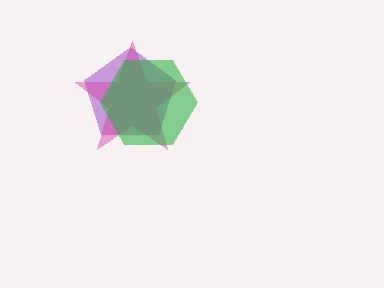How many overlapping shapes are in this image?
There are 3 overlapping shapes in the image.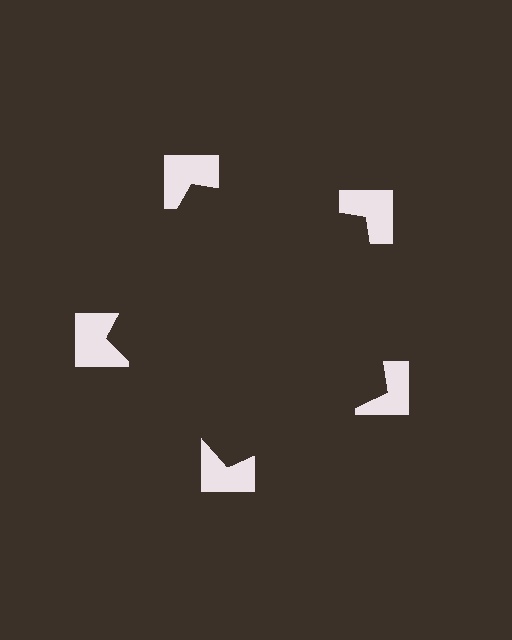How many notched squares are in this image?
There are 5 — one at each vertex of the illusory pentagon.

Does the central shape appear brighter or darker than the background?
It typically appears slightly darker than the background, even though no actual brightness change is drawn.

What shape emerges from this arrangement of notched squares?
An illusory pentagon — its edges are inferred from the aligned wedge cuts in the notched squares, not physically drawn.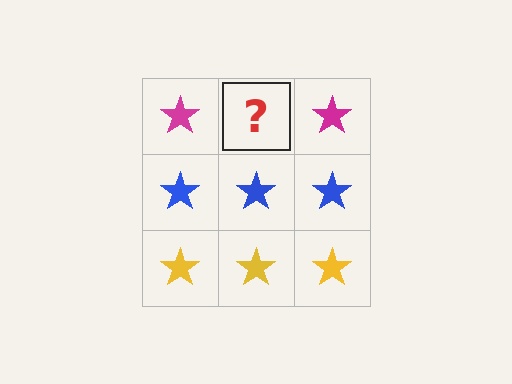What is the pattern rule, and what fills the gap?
The rule is that each row has a consistent color. The gap should be filled with a magenta star.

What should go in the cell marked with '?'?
The missing cell should contain a magenta star.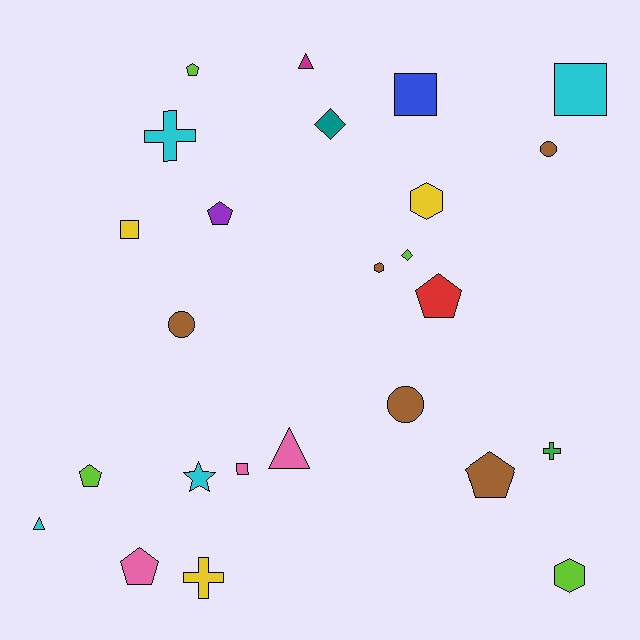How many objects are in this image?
There are 25 objects.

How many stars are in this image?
There is 1 star.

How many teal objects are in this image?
There is 1 teal object.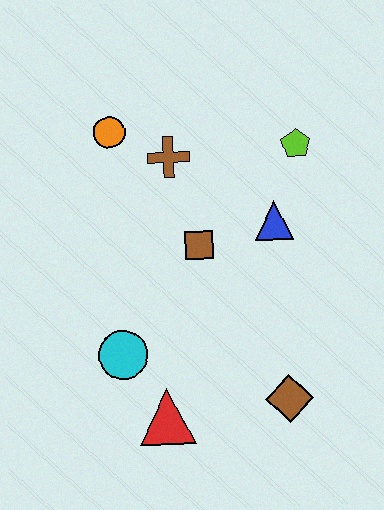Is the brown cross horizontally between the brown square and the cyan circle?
Yes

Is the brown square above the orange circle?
No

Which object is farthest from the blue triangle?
The red triangle is farthest from the blue triangle.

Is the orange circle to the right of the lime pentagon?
No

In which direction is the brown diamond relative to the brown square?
The brown diamond is below the brown square.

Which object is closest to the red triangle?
The cyan circle is closest to the red triangle.